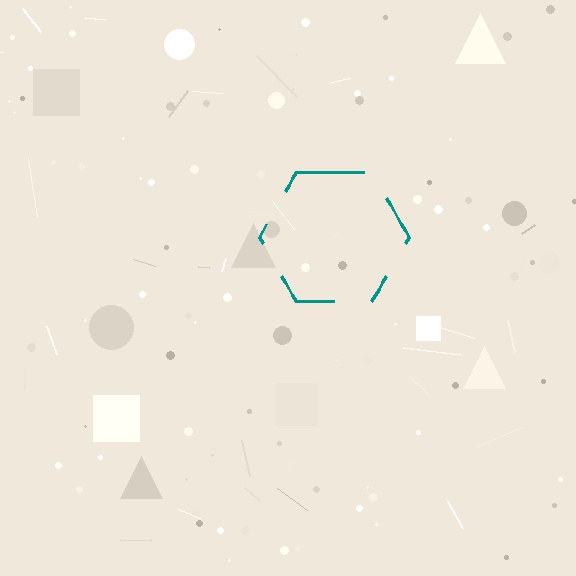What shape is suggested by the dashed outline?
The dashed outline suggests a hexagon.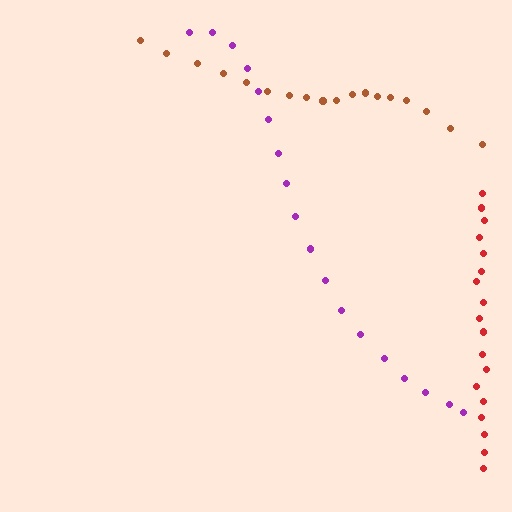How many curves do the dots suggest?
There are 3 distinct paths.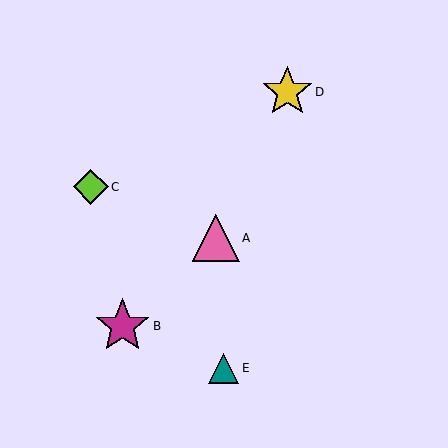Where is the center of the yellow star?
The center of the yellow star is at (287, 92).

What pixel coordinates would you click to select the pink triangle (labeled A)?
Click at (216, 238) to select the pink triangle A.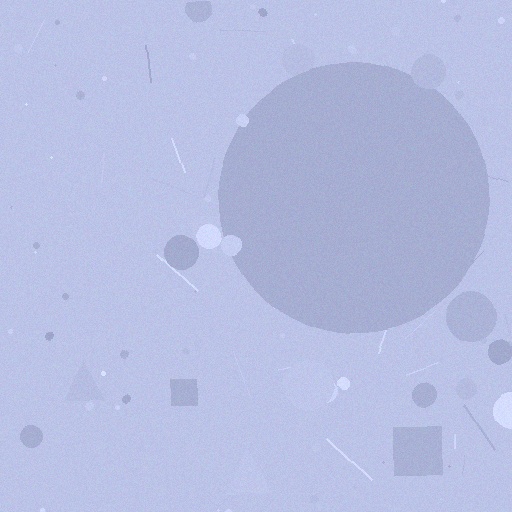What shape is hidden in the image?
A circle is hidden in the image.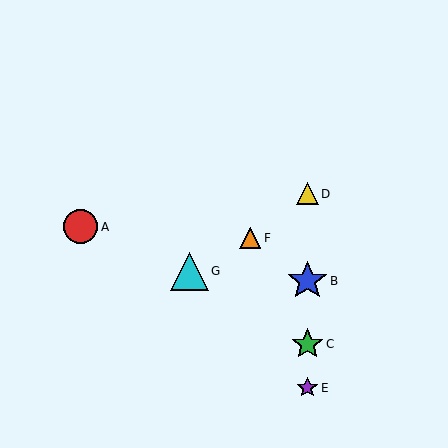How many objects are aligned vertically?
4 objects (B, C, D, E) are aligned vertically.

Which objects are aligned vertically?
Objects B, C, D, E are aligned vertically.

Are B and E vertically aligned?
Yes, both are at x≈307.